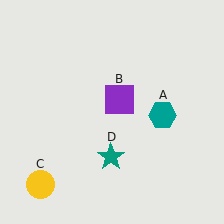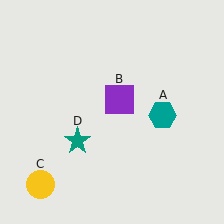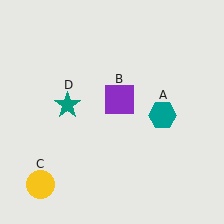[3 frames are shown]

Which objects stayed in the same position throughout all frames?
Teal hexagon (object A) and purple square (object B) and yellow circle (object C) remained stationary.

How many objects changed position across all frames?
1 object changed position: teal star (object D).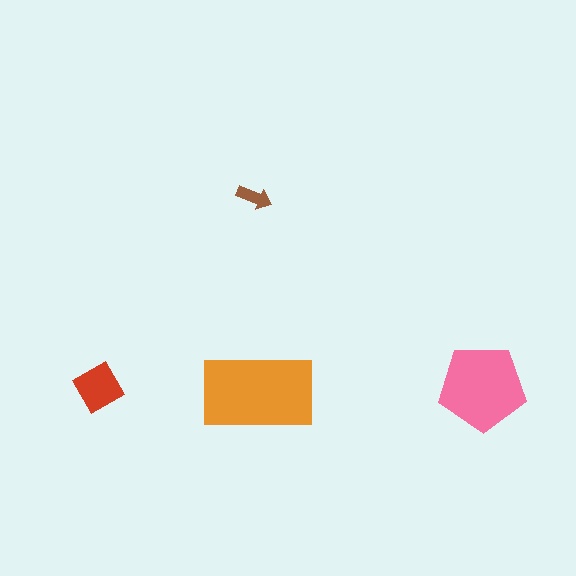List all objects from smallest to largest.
The brown arrow, the red diamond, the pink pentagon, the orange rectangle.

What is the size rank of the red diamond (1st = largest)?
3rd.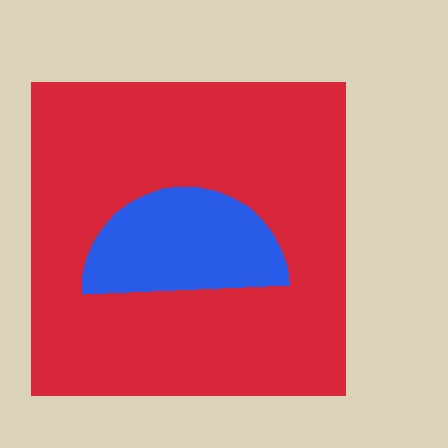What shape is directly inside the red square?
The blue semicircle.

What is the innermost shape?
The blue semicircle.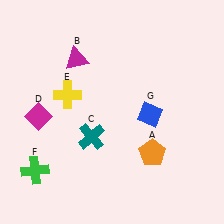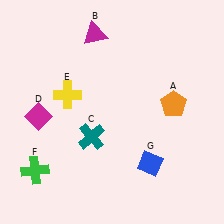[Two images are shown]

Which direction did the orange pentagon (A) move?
The orange pentagon (A) moved up.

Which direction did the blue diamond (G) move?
The blue diamond (G) moved down.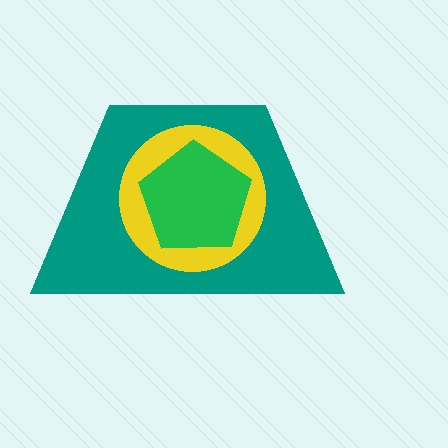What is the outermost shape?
The teal trapezoid.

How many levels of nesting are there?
3.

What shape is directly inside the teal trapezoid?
The yellow circle.